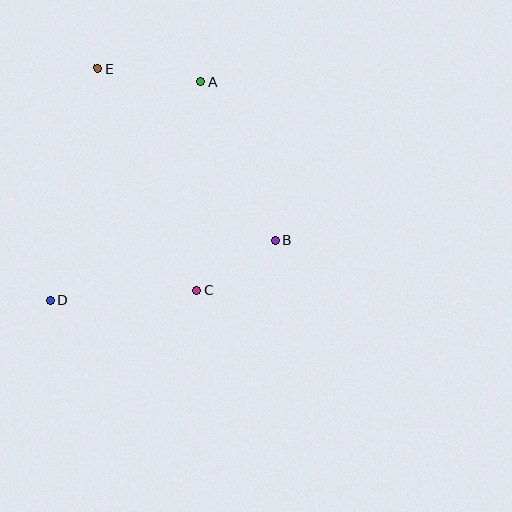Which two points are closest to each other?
Points B and C are closest to each other.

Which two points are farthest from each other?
Points A and D are farthest from each other.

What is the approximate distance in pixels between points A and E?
The distance between A and E is approximately 104 pixels.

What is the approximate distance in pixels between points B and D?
The distance between B and D is approximately 233 pixels.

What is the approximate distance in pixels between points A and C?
The distance between A and C is approximately 209 pixels.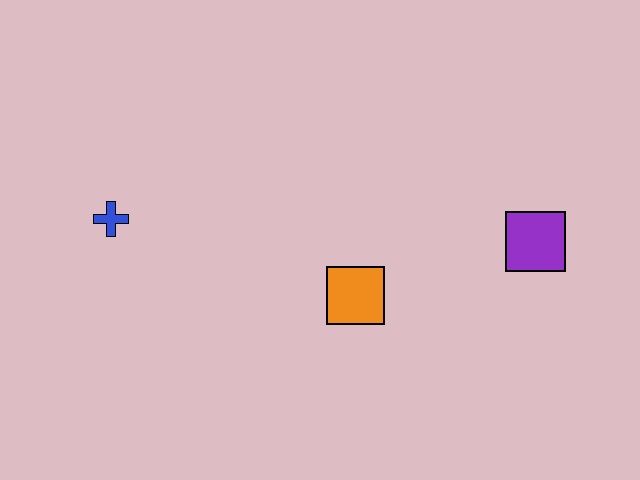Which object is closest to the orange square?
The purple square is closest to the orange square.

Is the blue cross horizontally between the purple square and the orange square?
No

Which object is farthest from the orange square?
The blue cross is farthest from the orange square.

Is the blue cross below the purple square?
No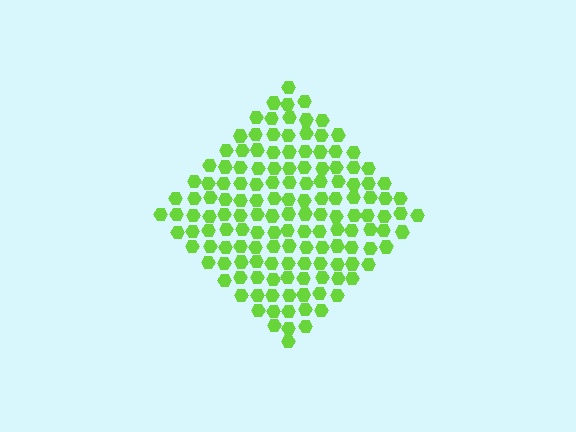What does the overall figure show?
The overall figure shows a diamond.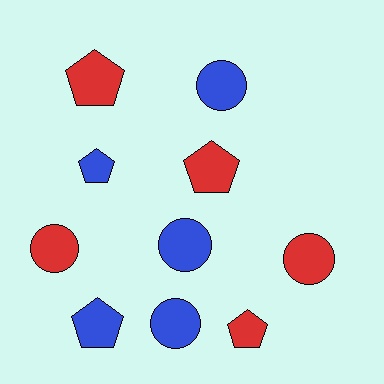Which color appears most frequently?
Blue, with 5 objects.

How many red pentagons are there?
There are 3 red pentagons.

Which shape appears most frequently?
Circle, with 5 objects.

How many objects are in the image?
There are 10 objects.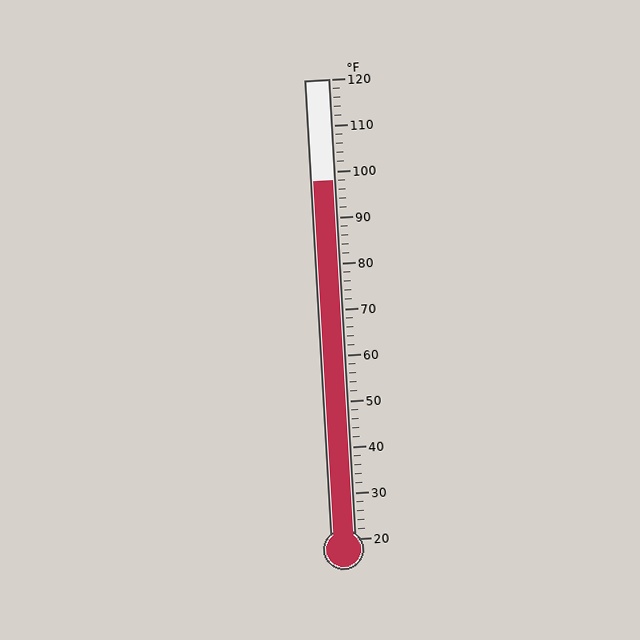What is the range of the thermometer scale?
The thermometer scale ranges from 20°F to 120°F.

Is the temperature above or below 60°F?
The temperature is above 60°F.